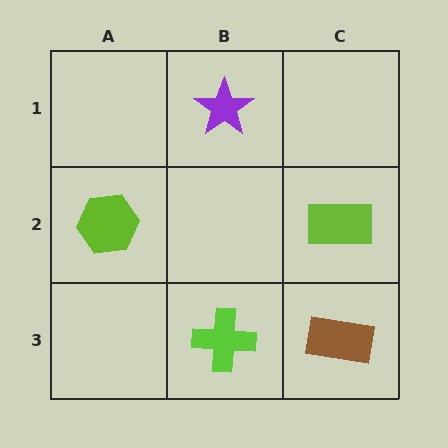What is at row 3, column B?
A lime cross.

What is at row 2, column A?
A lime hexagon.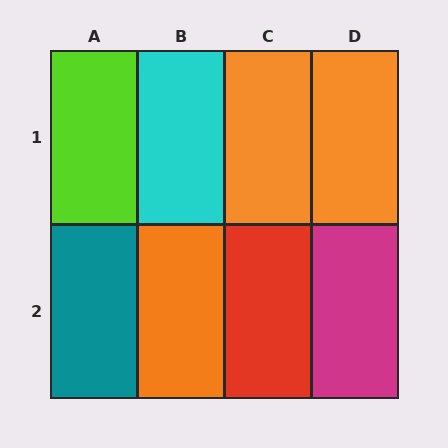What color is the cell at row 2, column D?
Magenta.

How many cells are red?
1 cell is red.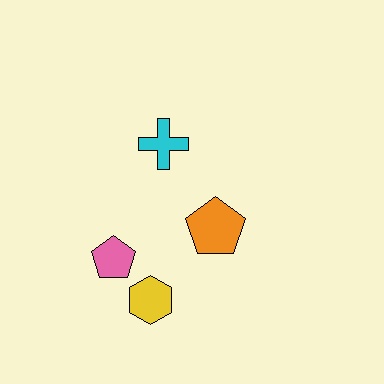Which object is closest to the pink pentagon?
The yellow hexagon is closest to the pink pentagon.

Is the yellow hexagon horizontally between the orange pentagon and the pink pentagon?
Yes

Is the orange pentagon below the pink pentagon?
No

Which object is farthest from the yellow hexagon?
The cyan cross is farthest from the yellow hexagon.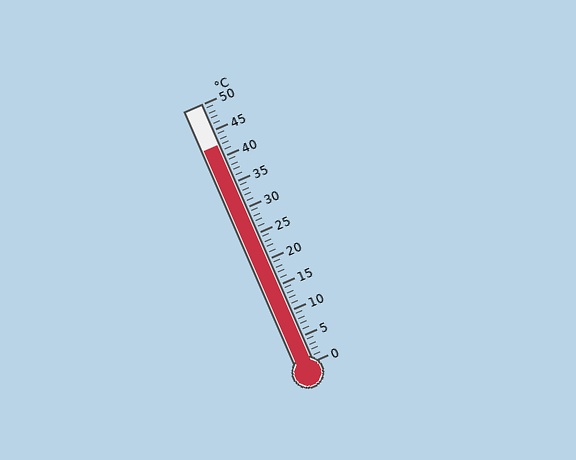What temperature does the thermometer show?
The thermometer shows approximately 42°C.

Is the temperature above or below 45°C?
The temperature is below 45°C.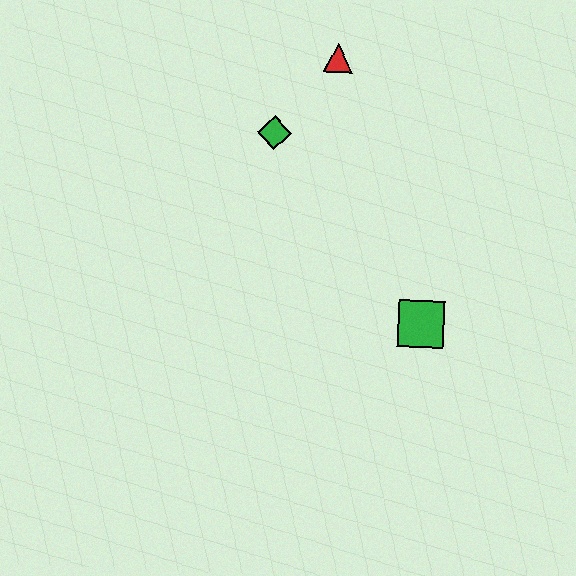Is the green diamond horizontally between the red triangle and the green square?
No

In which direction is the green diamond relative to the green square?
The green diamond is above the green square.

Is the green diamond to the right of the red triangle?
No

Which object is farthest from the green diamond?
The green square is farthest from the green diamond.